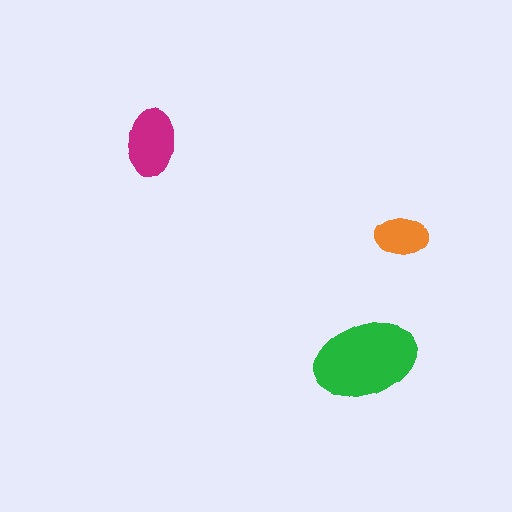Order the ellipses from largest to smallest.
the green one, the magenta one, the orange one.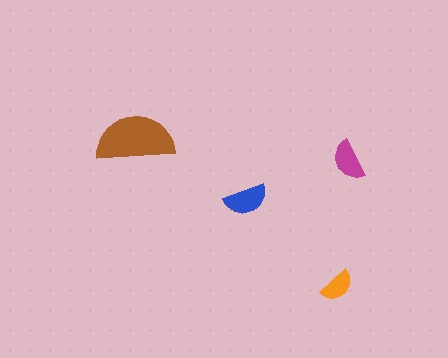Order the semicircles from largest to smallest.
the brown one, the blue one, the magenta one, the orange one.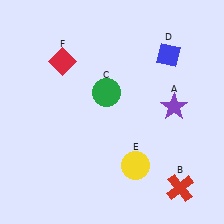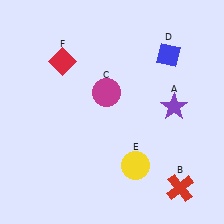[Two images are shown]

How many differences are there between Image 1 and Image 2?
There is 1 difference between the two images.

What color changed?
The circle (C) changed from green in Image 1 to magenta in Image 2.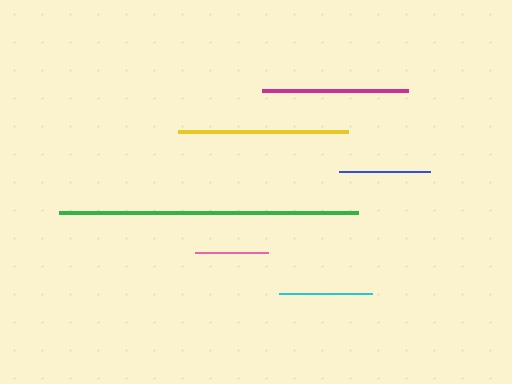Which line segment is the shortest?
The pink line is the shortest at approximately 73 pixels.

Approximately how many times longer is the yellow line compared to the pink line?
The yellow line is approximately 2.3 times the length of the pink line.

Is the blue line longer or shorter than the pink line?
The blue line is longer than the pink line.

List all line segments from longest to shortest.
From longest to shortest: green, yellow, magenta, cyan, blue, pink.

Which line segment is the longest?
The green line is the longest at approximately 299 pixels.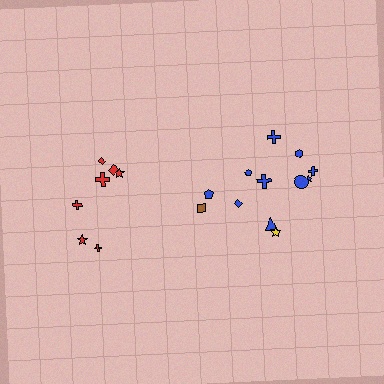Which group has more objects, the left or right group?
The right group.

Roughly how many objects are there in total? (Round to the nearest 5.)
Roughly 20 objects in total.